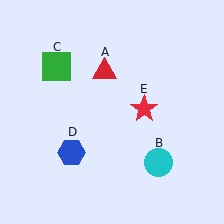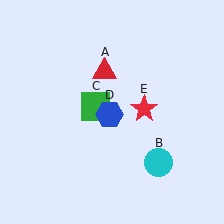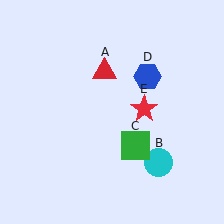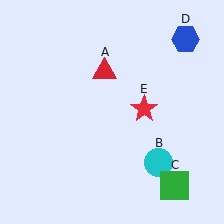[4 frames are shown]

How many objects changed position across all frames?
2 objects changed position: green square (object C), blue hexagon (object D).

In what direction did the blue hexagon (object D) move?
The blue hexagon (object D) moved up and to the right.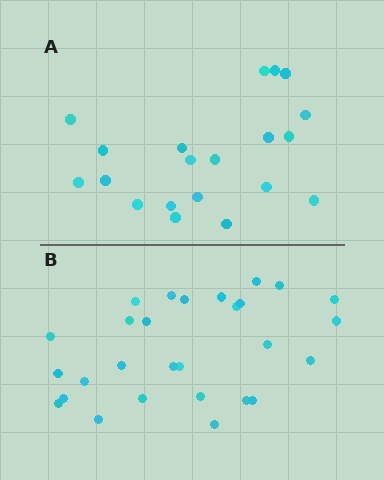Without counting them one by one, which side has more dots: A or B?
Region B (the bottom region) has more dots.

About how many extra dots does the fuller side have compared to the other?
Region B has roughly 8 or so more dots than region A.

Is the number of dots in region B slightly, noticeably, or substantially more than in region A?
Region B has noticeably more, but not dramatically so. The ratio is roughly 1.4 to 1.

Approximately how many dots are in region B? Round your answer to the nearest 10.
About 30 dots. (The exact count is 28, which rounds to 30.)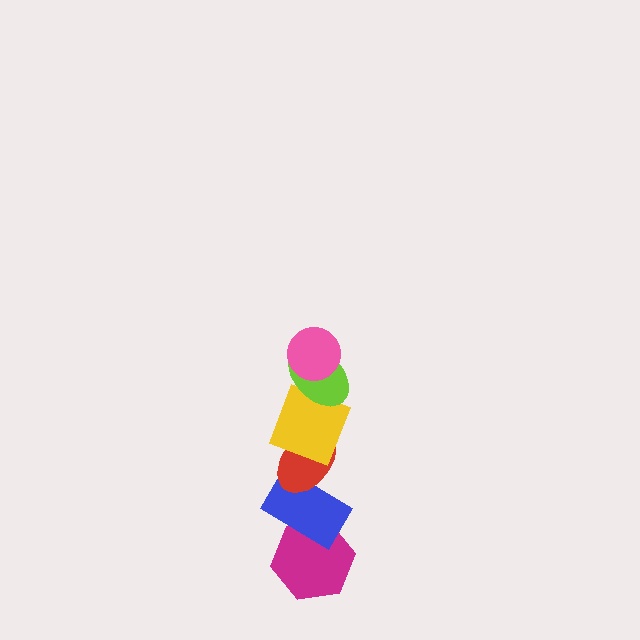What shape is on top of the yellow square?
The lime ellipse is on top of the yellow square.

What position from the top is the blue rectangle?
The blue rectangle is 5th from the top.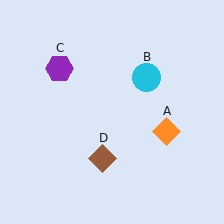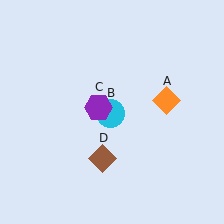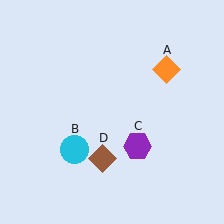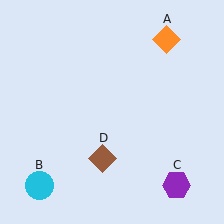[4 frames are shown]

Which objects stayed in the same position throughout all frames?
Brown diamond (object D) remained stationary.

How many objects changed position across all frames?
3 objects changed position: orange diamond (object A), cyan circle (object B), purple hexagon (object C).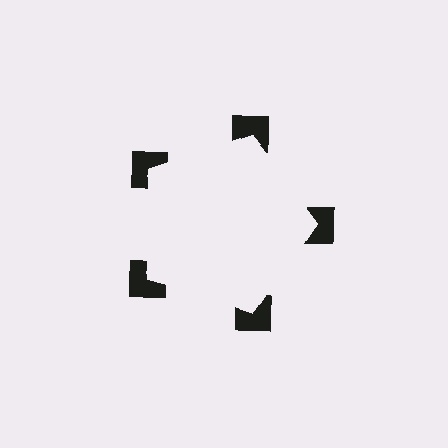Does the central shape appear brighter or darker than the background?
It typically appears slightly brighter than the background, even though no actual brightness change is drawn.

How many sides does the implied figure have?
5 sides.